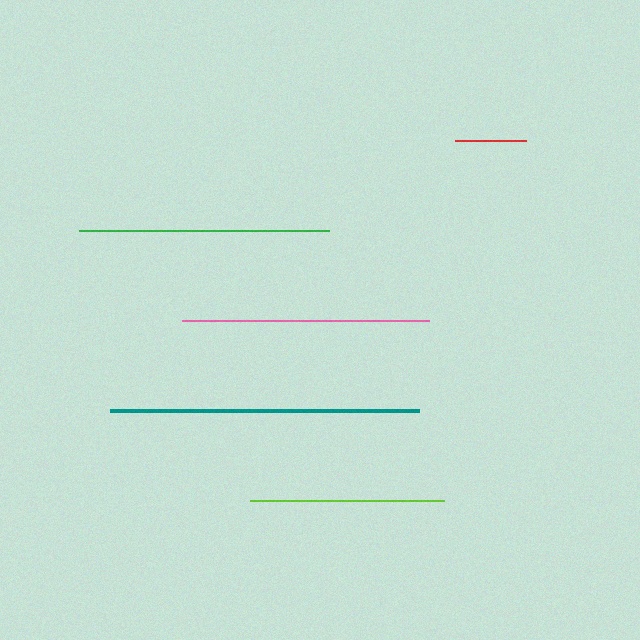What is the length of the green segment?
The green segment is approximately 250 pixels long.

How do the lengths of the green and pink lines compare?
The green and pink lines are approximately the same length.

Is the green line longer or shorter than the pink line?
The green line is longer than the pink line.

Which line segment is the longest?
The teal line is the longest at approximately 308 pixels.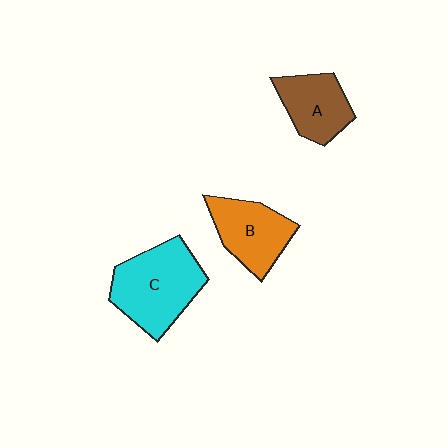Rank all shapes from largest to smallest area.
From largest to smallest: C (cyan), B (orange), A (brown).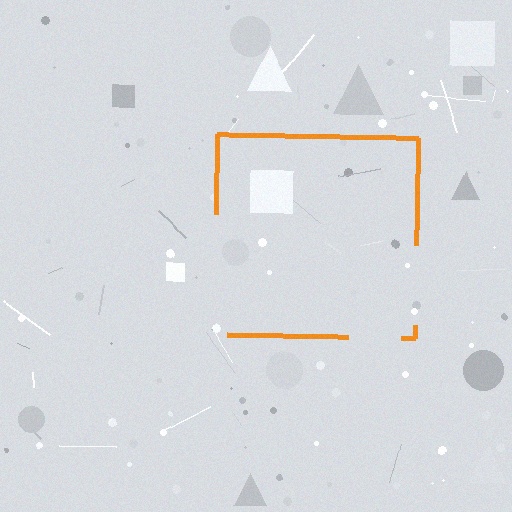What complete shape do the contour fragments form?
The contour fragments form a square.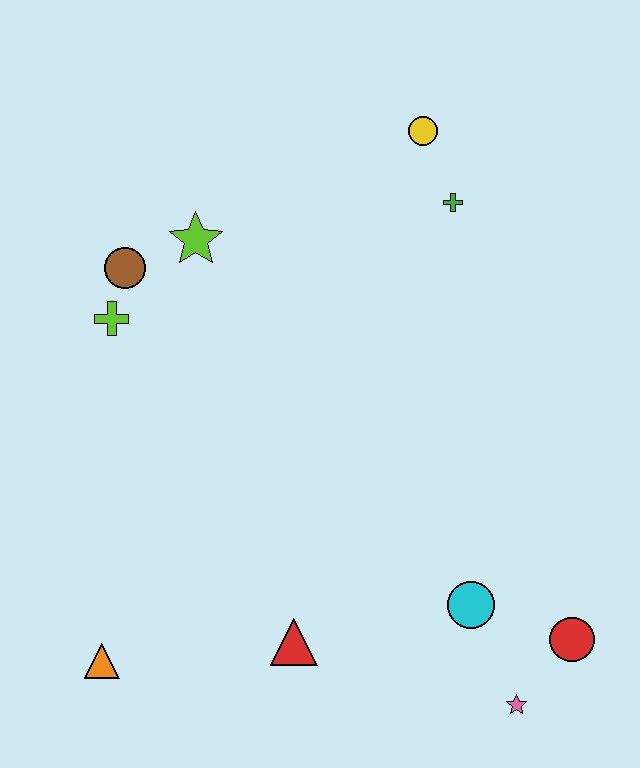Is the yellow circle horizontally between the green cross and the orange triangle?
Yes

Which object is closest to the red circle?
The pink star is closest to the red circle.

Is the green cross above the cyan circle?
Yes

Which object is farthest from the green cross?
The orange triangle is farthest from the green cross.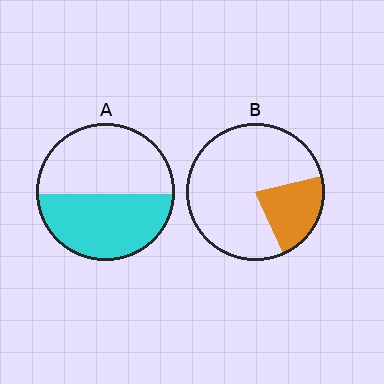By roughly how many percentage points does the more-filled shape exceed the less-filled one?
By roughly 25 percentage points (A over B).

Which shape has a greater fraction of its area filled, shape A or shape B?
Shape A.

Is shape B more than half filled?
No.